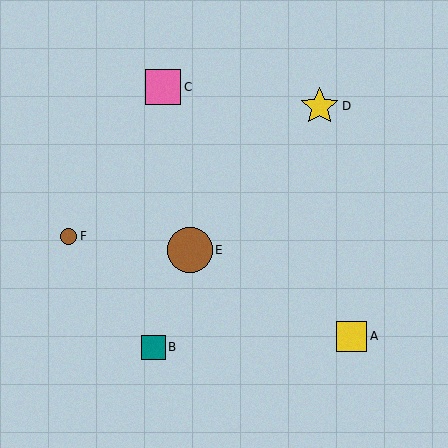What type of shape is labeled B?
Shape B is a teal square.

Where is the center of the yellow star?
The center of the yellow star is at (320, 106).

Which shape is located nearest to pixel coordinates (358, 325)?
The yellow square (labeled A) at (352, 336) is nearest to that location.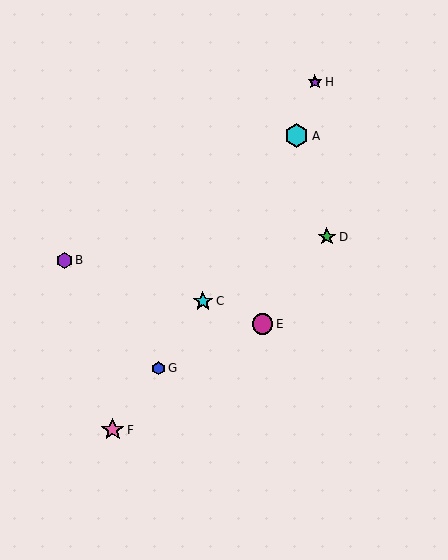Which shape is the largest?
The cyan hexagon (labeled A) is the largest.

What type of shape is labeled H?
Shape H is a purple star.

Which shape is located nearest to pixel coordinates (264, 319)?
The magenta circle (labeled E) at (263, 324) is nearest to that location.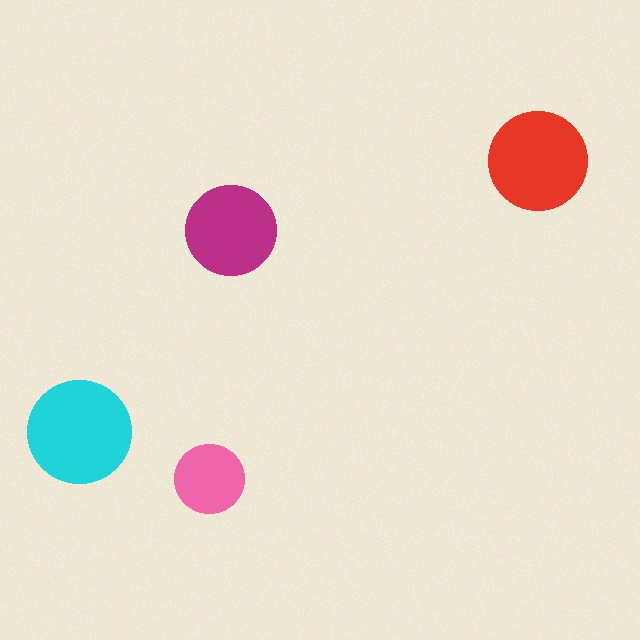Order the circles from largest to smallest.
the cyan one, the red one, the magenta one, the pink one.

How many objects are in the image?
There are 4 objects in the image.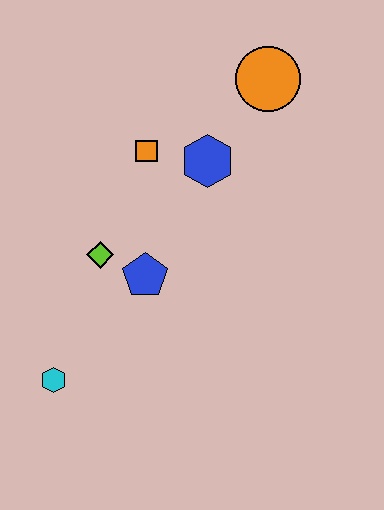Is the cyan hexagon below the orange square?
Yes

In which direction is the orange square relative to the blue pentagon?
The orange square is above the blue pentagon.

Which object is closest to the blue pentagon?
The lime diamond is closest to the blue pentagon.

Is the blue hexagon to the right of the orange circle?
No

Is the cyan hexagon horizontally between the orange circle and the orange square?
No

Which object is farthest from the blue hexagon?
The cyan hexagon is farthest from the blue hexagon.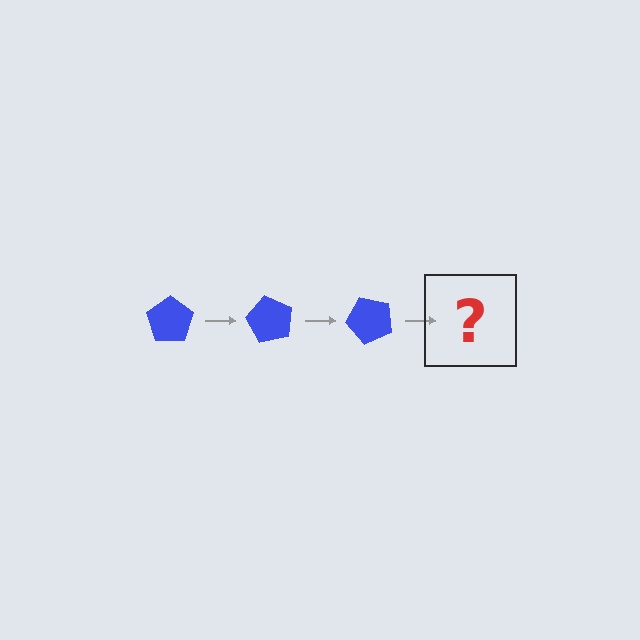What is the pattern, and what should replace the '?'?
The pattern is that the pentagon rotates 60 degrees each step. The '?' should be a blue pentagon rotated 180 degrees.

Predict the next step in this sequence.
The next step is a blue pentagon rotated 180 degrees.